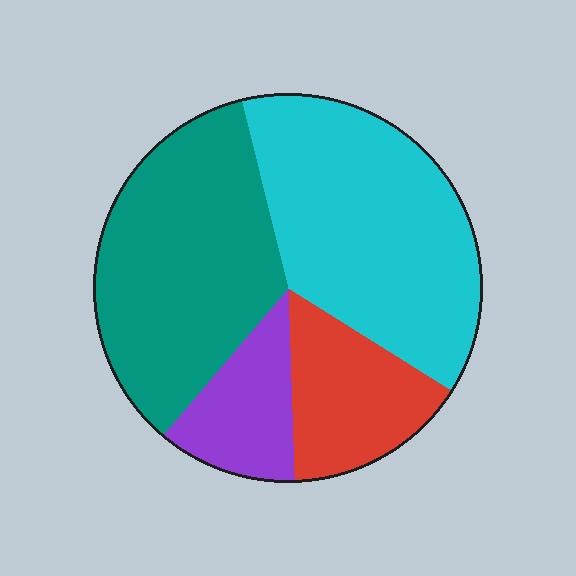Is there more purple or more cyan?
Cyan.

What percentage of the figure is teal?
Teal takes up about one third (1/3) of the figure.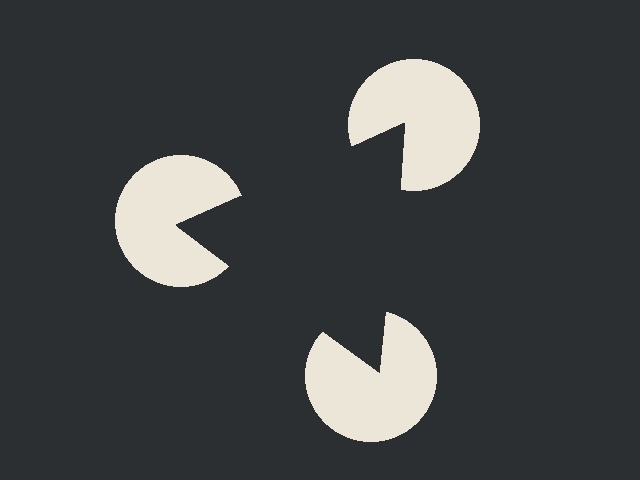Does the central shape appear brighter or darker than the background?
It typically appears slightly darker than the background, even though no actual brightness change is drawn.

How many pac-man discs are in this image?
There are 3 — one at each vertex of the illusory triangle.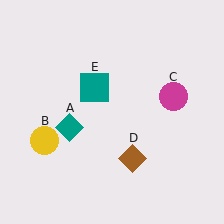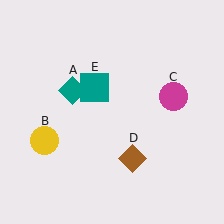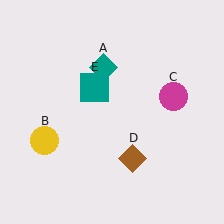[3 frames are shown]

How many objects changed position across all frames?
1 object changed position: teal diamond (object A).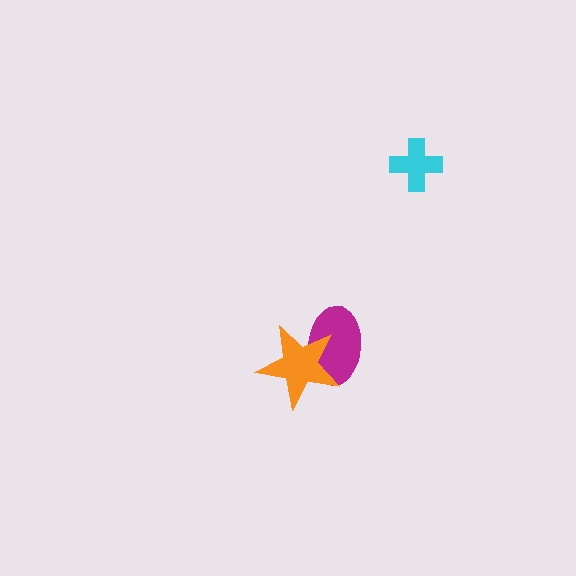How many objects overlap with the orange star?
1 object overlaps with the orange star.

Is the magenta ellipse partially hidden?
Yes, it is partially covered by another shape.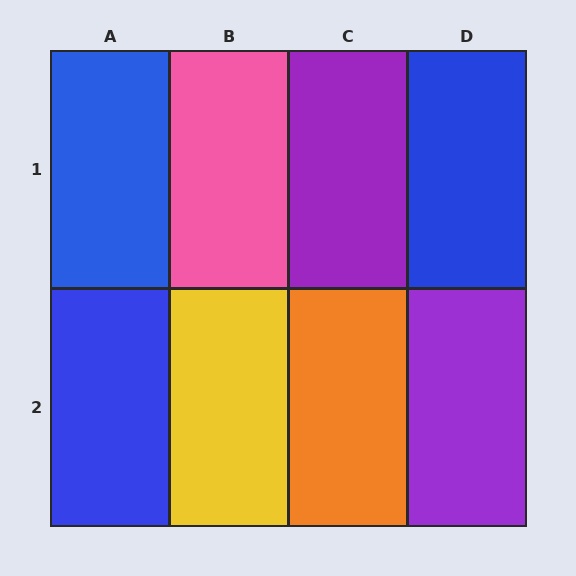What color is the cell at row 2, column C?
Orange.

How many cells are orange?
1 cell is orange.